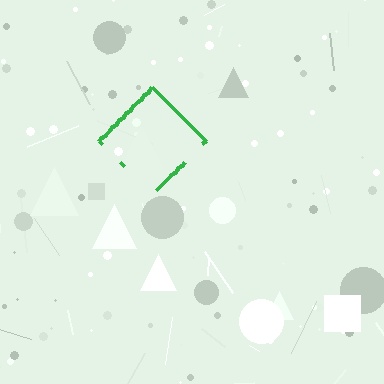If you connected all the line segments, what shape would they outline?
They would outline a diamond.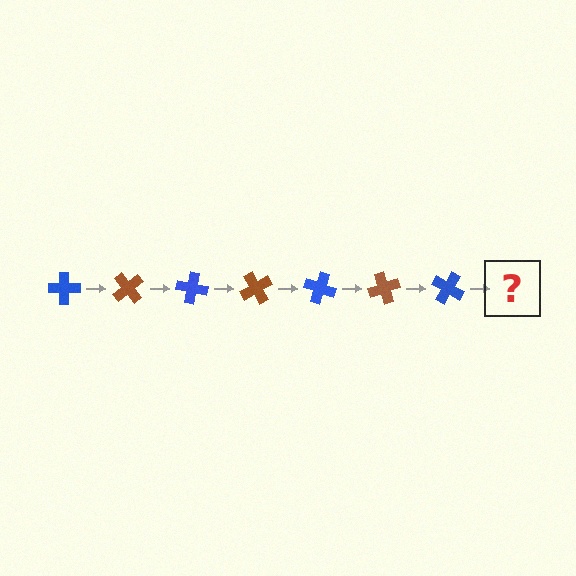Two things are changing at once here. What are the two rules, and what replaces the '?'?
The two rules are that it rotates 50 degrees each step and the color cycles through blue and brown. The '?' should be a brown cross, rotated 350 degrees from the start.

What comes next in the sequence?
The next element should be a brown cross, rotated 350 degrees from the start.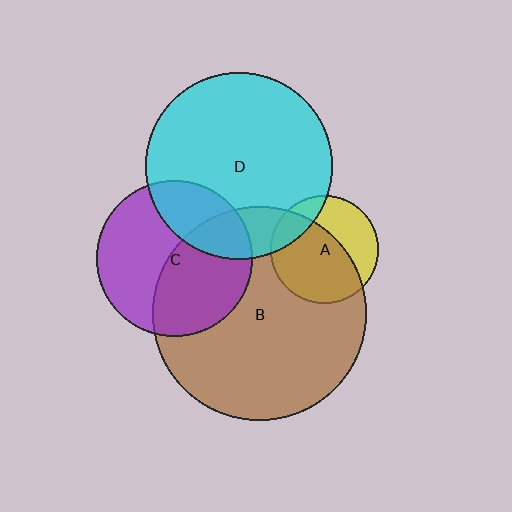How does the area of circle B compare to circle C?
Approximately 1.9 times.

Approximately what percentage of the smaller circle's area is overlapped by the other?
Approximately 65%.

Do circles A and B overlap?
Yes.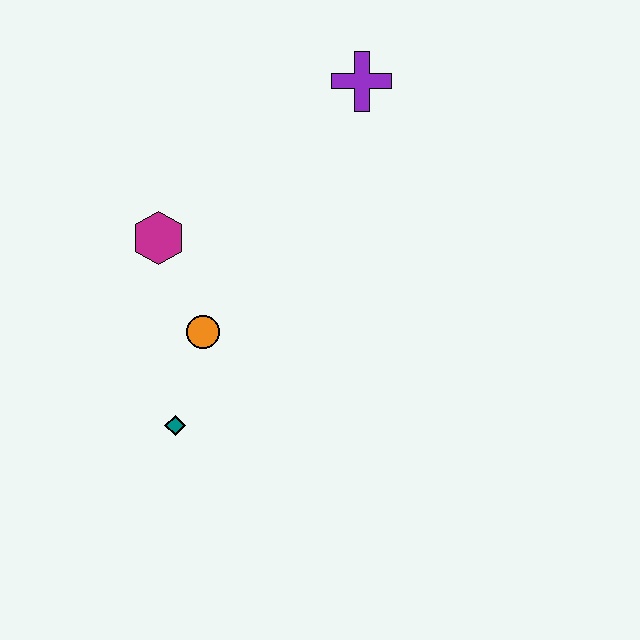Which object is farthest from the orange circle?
The purple cross is farthest from the orange circle.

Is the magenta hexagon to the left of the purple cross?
Yes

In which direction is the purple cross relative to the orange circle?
The purple cross is above the orange circle.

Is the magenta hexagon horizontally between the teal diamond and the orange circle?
No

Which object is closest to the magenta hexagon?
The orange circle is closest to the magenta hexagon.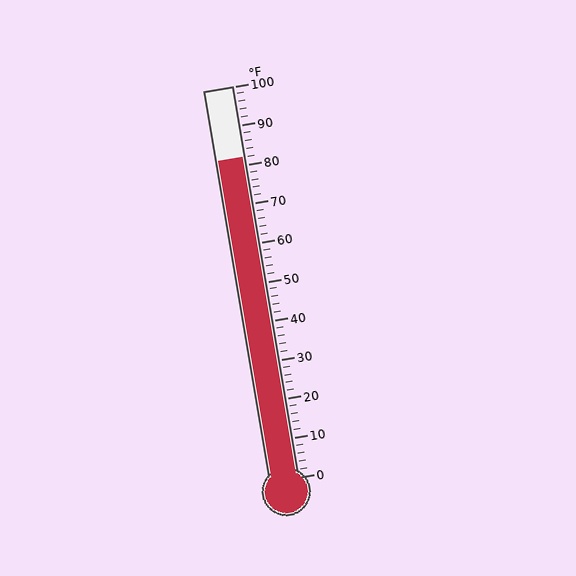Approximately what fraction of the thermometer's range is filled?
The thermometer is filled to approximately 80% of its range.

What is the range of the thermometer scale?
The thermometer scale ranges from 0°F to 100°F.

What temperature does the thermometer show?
The thermometer shows approximately 82°F.